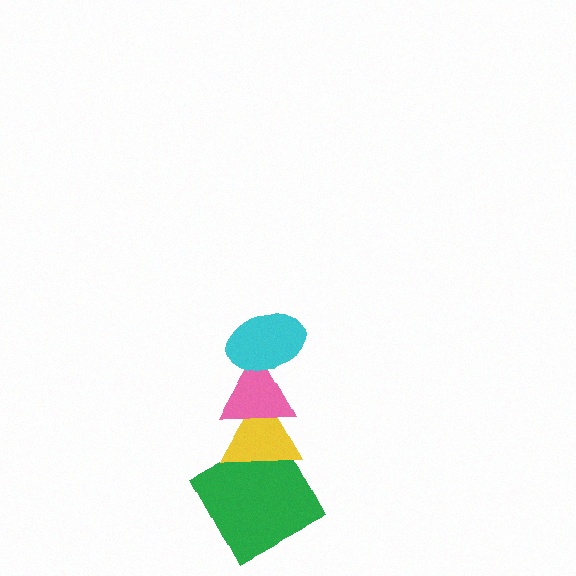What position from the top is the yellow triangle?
The yellow triangle is 3rd from the top.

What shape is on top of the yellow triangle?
The pink triangle is on top of the yellow triangle.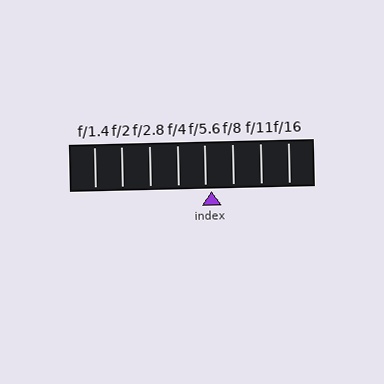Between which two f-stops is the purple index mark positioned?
The index mark is between f/5.6 and f/8.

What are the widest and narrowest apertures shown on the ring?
The widest aperture shown is f/1.4 and the narrowest is f/16.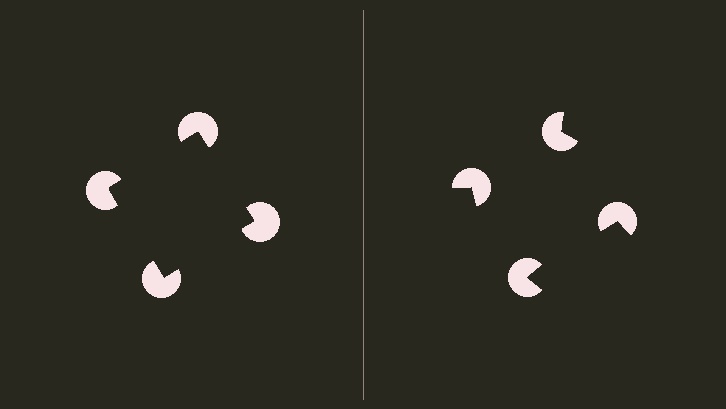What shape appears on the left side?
An illusory square.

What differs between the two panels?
The pac-man discs are positioned identically on both sides; only the wedge orientations differ. On the left they align to a square; on the right they are misaligned.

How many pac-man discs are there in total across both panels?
8 — 4 on each side.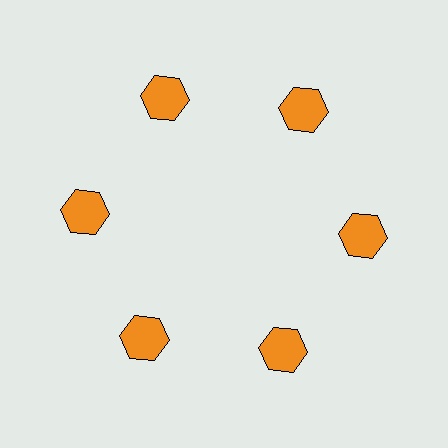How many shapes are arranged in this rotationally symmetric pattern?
There are 6 shapes, arranged in 6 groups of 1.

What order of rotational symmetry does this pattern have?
This pattern has 6-fold rotational symmetry.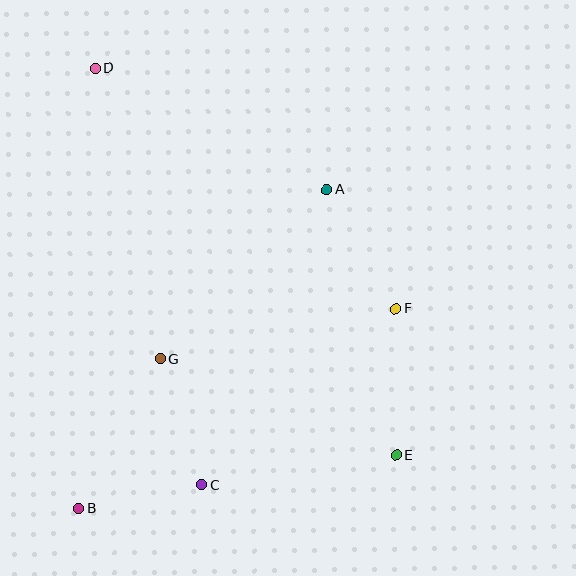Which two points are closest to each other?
Points B and C are closest to each other.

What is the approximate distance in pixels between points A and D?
The distance between A and D is approximately 262 pixels.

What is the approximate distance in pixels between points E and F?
The distance between E and F is approximately 147 pixels.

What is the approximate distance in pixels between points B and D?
The distance between B and D is approximately 441 pixels.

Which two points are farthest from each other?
Points D and E are farthest from each other.